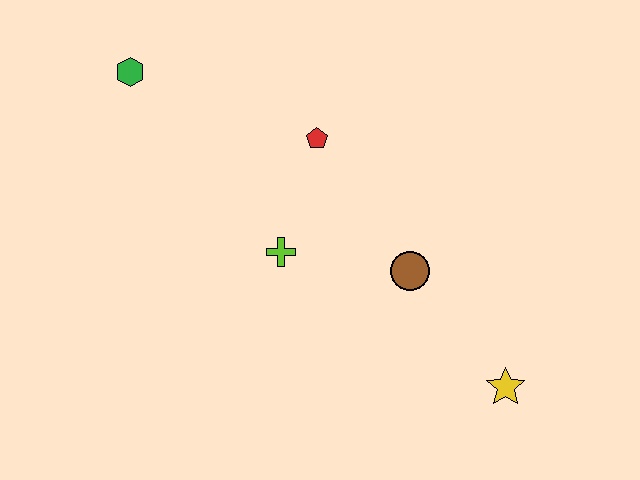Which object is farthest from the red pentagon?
The yellow star is farthest from the red pentagon.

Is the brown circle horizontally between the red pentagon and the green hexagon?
No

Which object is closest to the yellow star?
The brown circle is closest to the yellow star.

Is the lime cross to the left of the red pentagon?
Yes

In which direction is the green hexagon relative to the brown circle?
The green hexagon is to the left of the brown circle.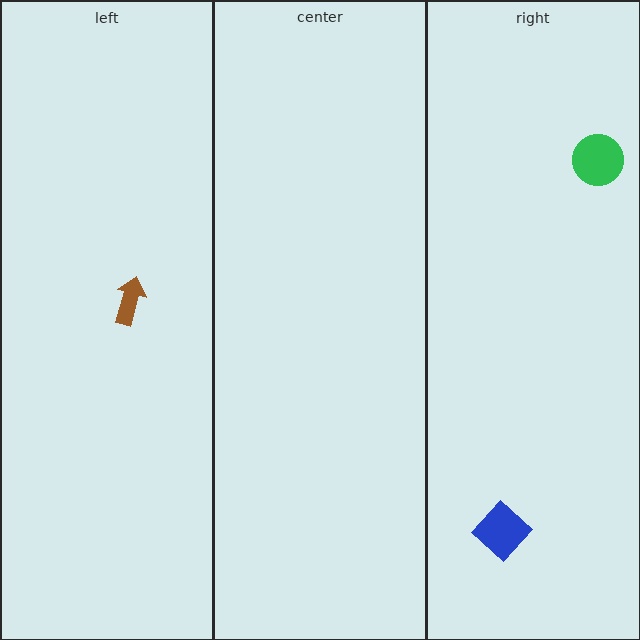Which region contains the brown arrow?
The left region.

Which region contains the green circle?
The right region.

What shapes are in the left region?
The brown arrow.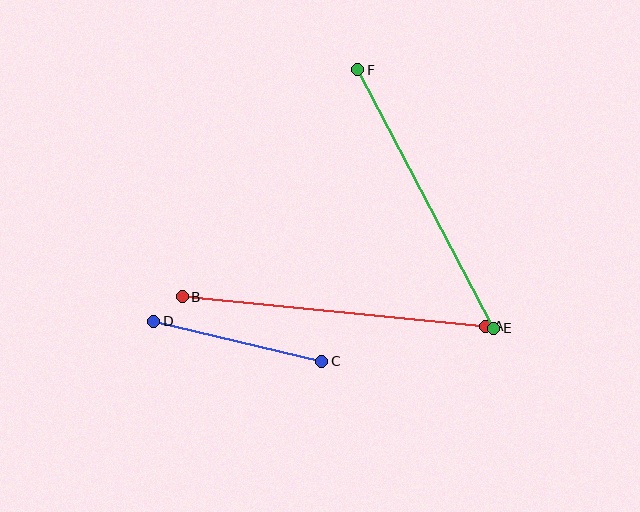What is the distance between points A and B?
The distance is approximately 304 pixels.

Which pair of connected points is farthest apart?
Points A and B are farthest apart.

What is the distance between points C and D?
The distance is approximately 173 pixels.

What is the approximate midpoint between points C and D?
The midpoint is at approximately (238, 341) pixels.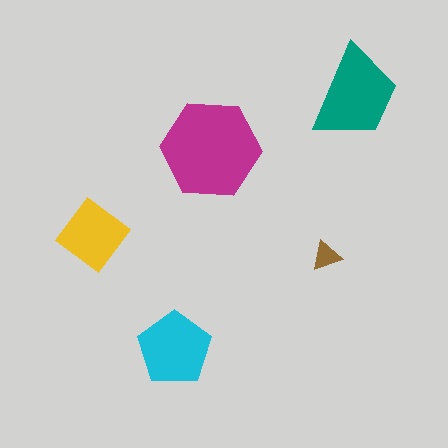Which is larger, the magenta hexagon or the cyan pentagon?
The magenta hexagon.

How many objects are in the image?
There are 5 objects in the image.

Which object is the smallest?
The brown triangle.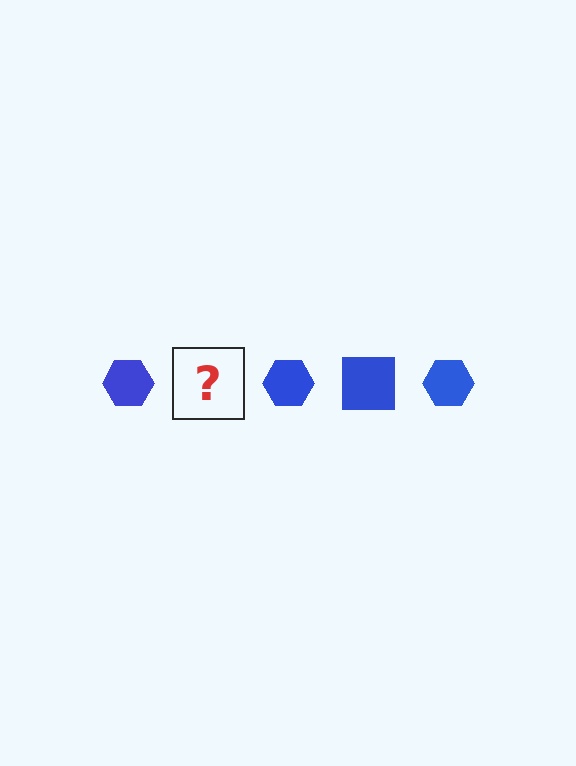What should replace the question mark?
The question mark should be replaced with a blue square.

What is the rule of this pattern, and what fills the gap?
The rule is that the pattern cycles through hexagon, square shapes in blue. The gap should be filled with a blue square.